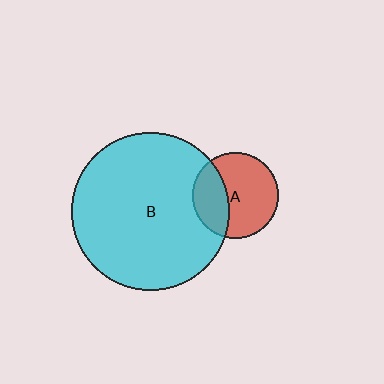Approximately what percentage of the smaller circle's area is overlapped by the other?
Approximately 35%.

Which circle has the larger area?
Circle B (cyan).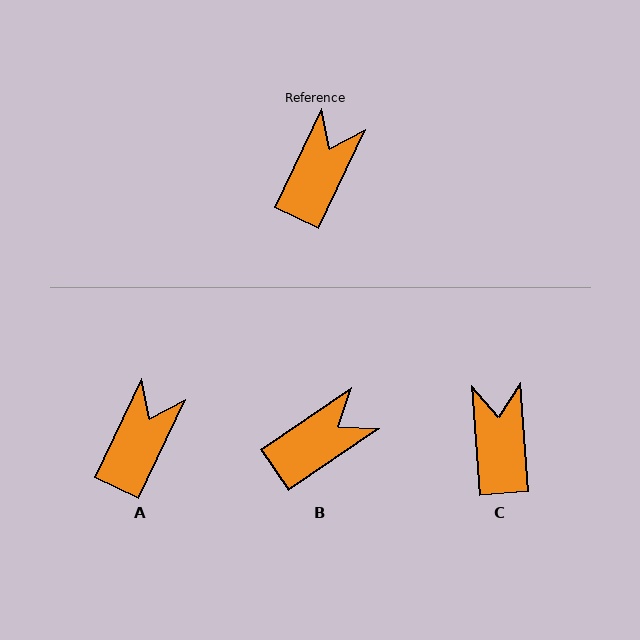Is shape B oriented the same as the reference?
No, it is off by about 30 degrees.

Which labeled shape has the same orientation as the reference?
A.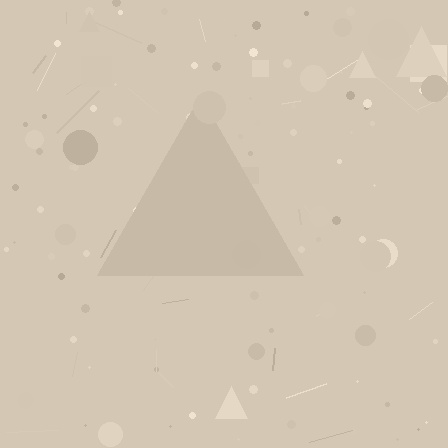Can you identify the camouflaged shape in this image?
The camouflaged shape is a triangle.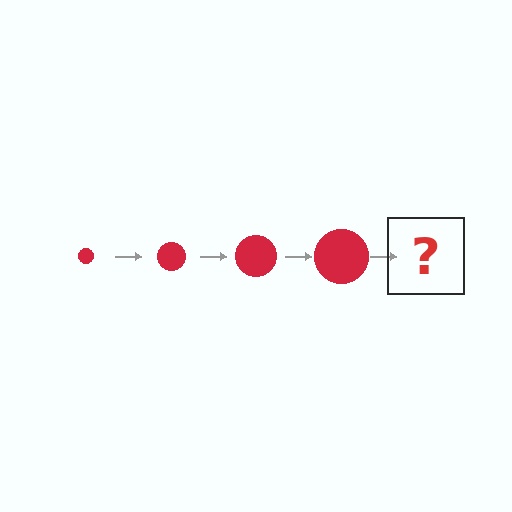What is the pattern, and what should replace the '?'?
The pattern is that the circle gets progressively larger each step. The '?' should be a red circle, larger than the previous one.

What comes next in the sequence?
The next element should be a red circle, larger than the previous one.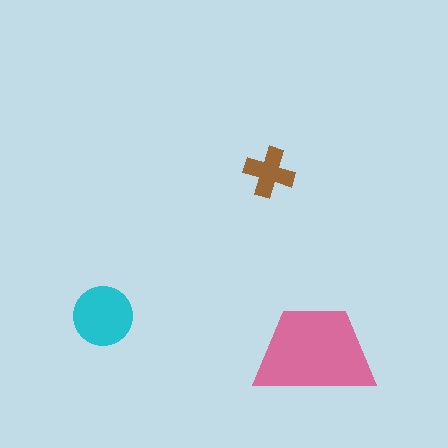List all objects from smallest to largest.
The brown cross, the cyan circle, the pink trapezoid.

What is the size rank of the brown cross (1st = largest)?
3rd.